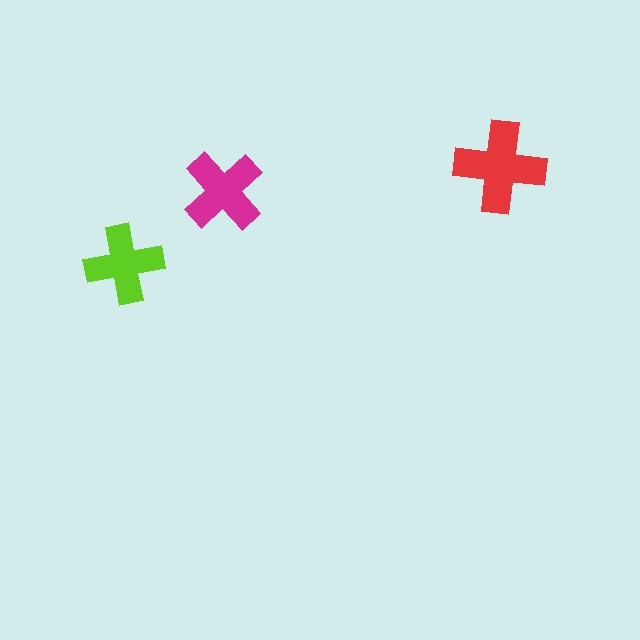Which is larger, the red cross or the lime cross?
The red one.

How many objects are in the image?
There are 3 objects in the image.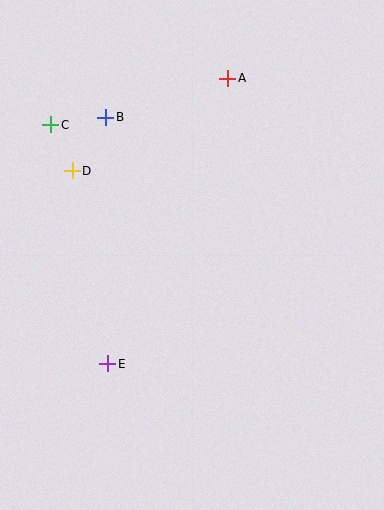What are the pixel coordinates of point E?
Point E is at (107, 364).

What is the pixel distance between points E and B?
The distance between E and B is 246 pixels.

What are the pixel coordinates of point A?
Point A is at (228, 78).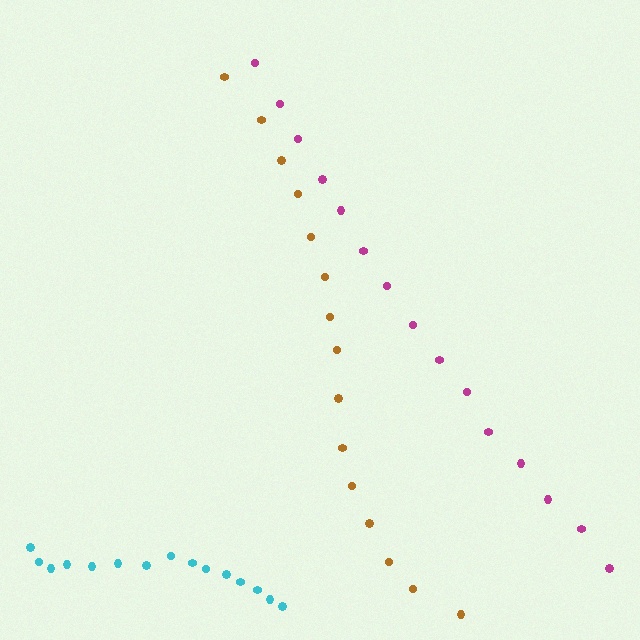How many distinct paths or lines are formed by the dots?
There are 3 distinct paths.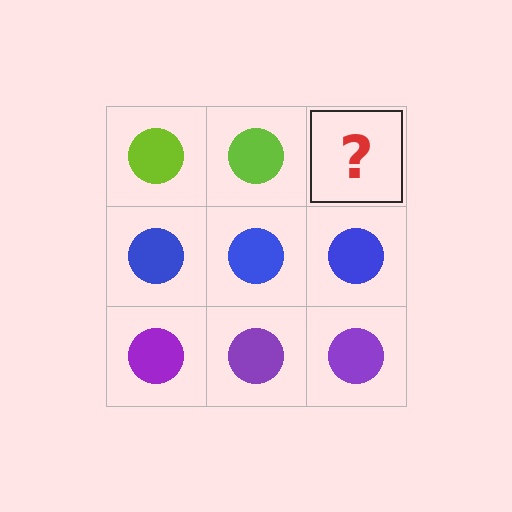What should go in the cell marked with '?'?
The missing cell should contain a lime circle.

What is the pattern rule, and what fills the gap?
The rule is that each row has a consistent color. The gap should be filled with a lime circle.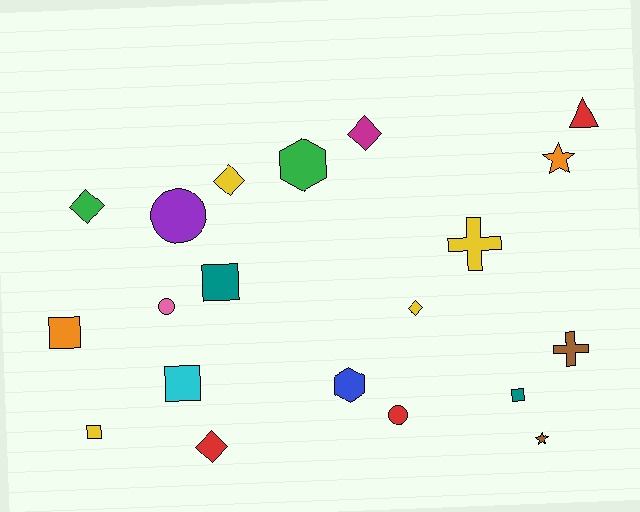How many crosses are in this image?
There are 2 crosses.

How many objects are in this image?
There are 20 objects.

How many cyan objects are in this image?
There is 1 cyan object.